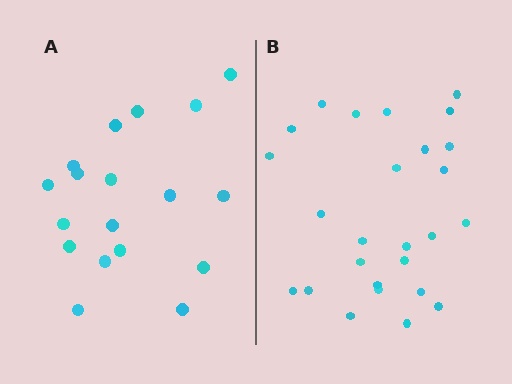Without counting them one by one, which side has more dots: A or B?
Region B (the right region) has more dots.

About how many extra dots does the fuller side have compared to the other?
Region B has roughly 8 or so more dots than region A.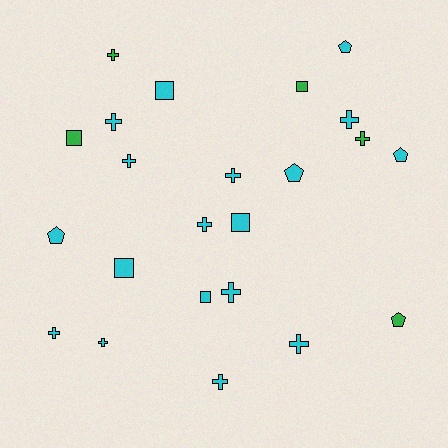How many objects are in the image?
There are 23 objects.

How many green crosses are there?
There are 2 green crosses.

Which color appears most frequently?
Cyan, with 18 objects.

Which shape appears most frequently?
Cross, with 12 objects.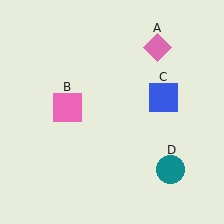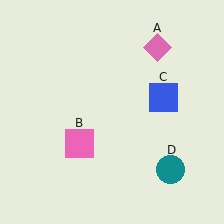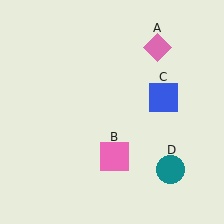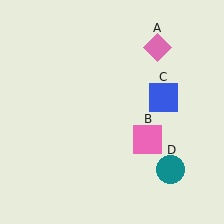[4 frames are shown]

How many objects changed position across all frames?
1 object changed position: pink square (object B).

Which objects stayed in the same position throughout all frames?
Pink diamond (object A) and blue square (object C) and teal circle (object D) remained stationary.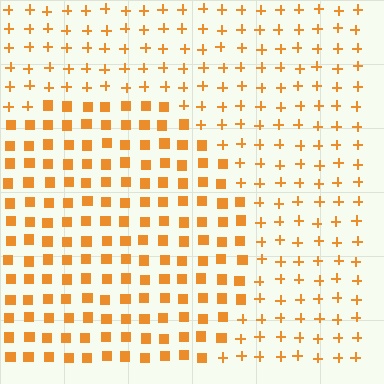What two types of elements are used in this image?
The image uses squares inside the circle region and plus signs outside it.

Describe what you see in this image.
The image is filled with small orange elements arranged in a uniform grid. A circle-shaped region contains squares, while the surrounding area contains plus signs. The boundary is defined purely by the change in element shape.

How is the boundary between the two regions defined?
The boundary is defined by a change in element shape: squares inside vs. plus signs outside. All elements share the same color and spacing.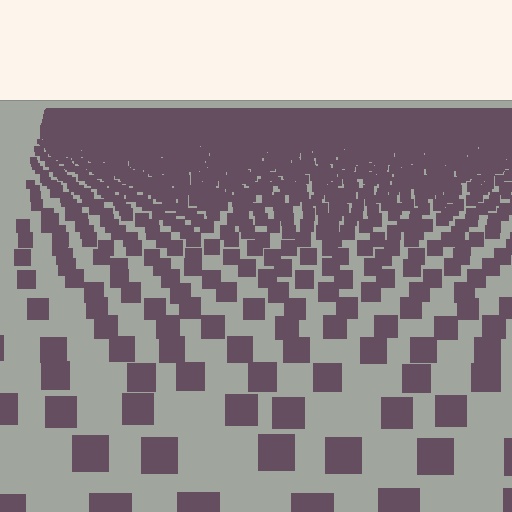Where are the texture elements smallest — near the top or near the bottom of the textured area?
Near the top.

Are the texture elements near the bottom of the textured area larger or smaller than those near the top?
Larger. Near the bottom, elements are closer to the viewer and appear at a bigger on-screen size.